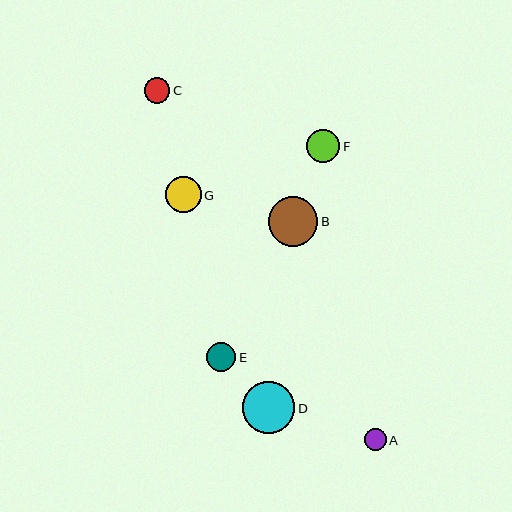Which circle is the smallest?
Circle A is the smallest with a size of approximately 22 pixels.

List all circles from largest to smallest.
From largest to smallest: D, B, G, F, E, C, A.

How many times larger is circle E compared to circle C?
Circle E is approximately 1.1 times the size of circle C.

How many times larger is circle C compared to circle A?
Circle C is approximately 1.2 times the size of circle A.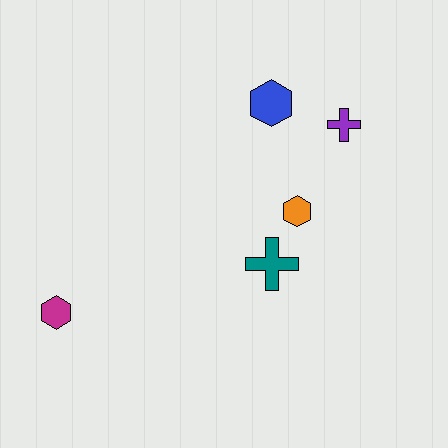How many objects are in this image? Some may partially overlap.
There are 5 objects.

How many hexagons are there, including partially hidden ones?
There are 3 hexagons.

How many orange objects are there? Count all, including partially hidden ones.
There is 1 orange object.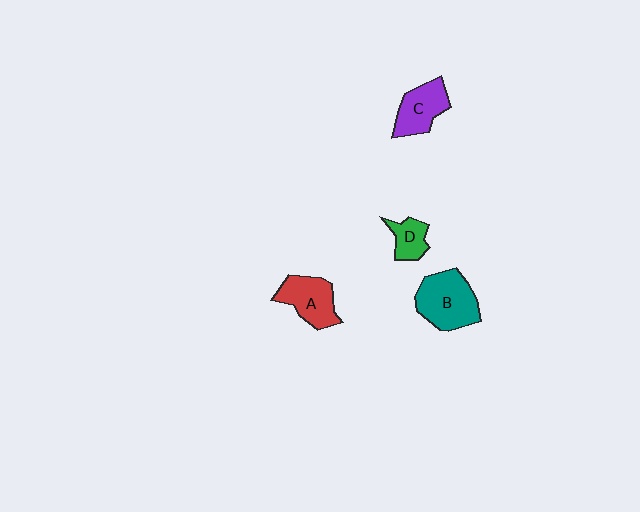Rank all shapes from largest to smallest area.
From largest to smallest: B (teal), A (red), C (purple), D (green).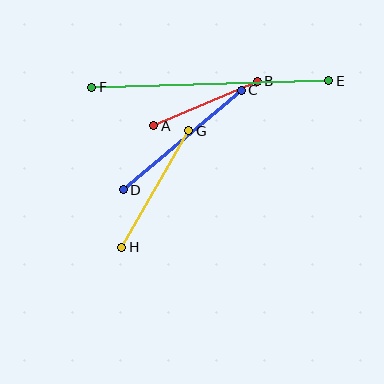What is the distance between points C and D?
The distance is approximately 154 pixels.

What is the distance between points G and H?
The distance is approximately 135 pixels.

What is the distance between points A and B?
The distance is approximately 113 pixels.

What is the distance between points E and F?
The distance is approximately 237 pixels.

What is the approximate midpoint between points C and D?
The midpoint is at approximately (182, 140) pixels.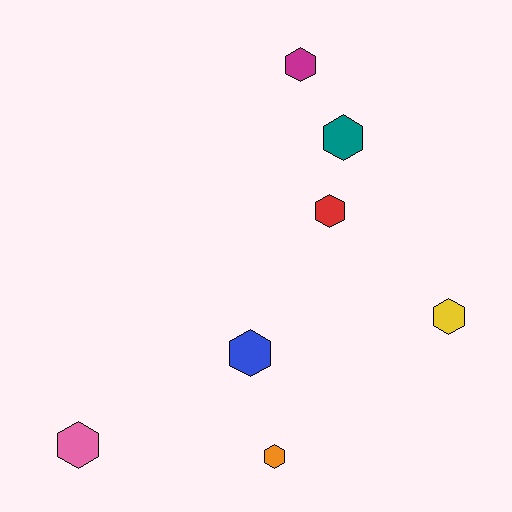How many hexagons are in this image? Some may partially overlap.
There are 7 hexagons.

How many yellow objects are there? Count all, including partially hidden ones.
There is 1 yellow object.